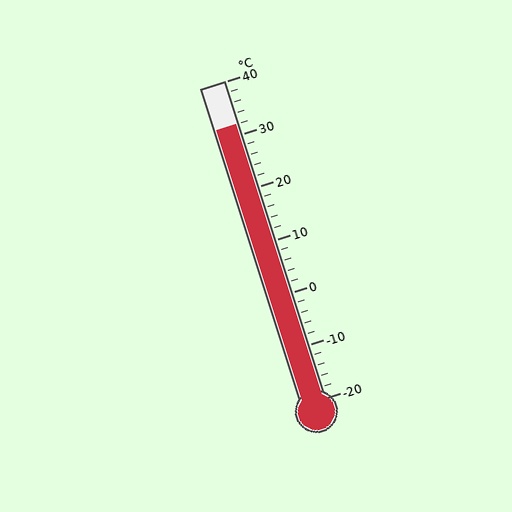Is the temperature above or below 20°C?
The temperature is above 20°C.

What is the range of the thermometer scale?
The thermometer scale ranges from -20°C to 40°C.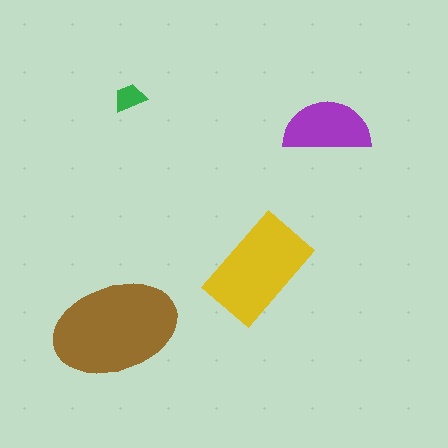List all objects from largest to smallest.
The brown ellipse, the yellow rectangle, the purple semicircle, the green trapezoid.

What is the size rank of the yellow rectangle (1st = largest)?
2nd.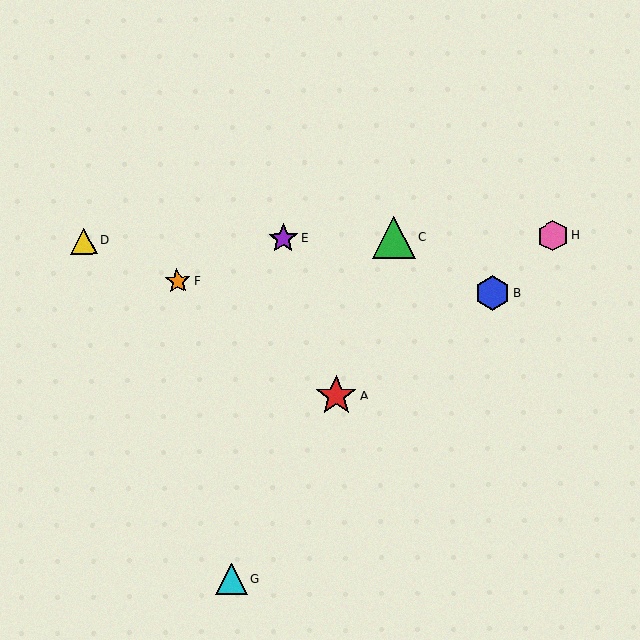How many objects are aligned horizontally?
4 objects (C, D, E, H) are aligned horizontally.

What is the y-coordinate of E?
Object E is at y≈239.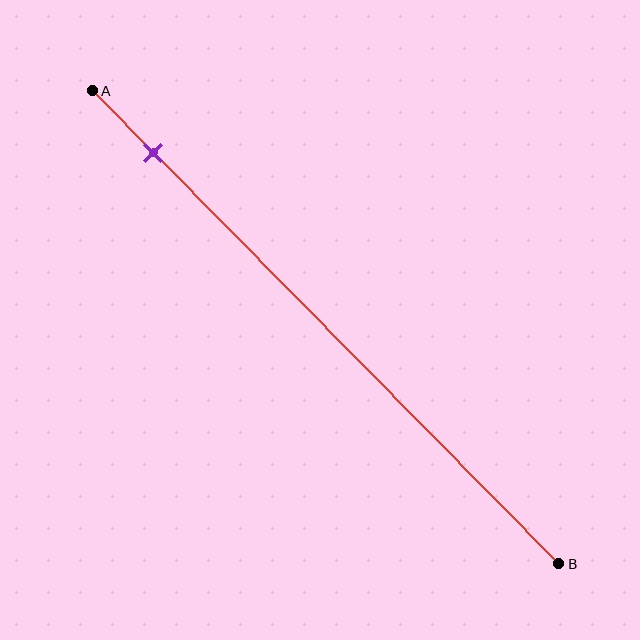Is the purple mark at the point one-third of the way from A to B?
No, the mark is at about 15% from A, not at the 33% one-third point.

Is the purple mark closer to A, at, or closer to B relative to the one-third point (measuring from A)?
The purple mark is closer to point A than the one-third point of segment AB.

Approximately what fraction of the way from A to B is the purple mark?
The purple mark is approximately 15% of the way from A to B.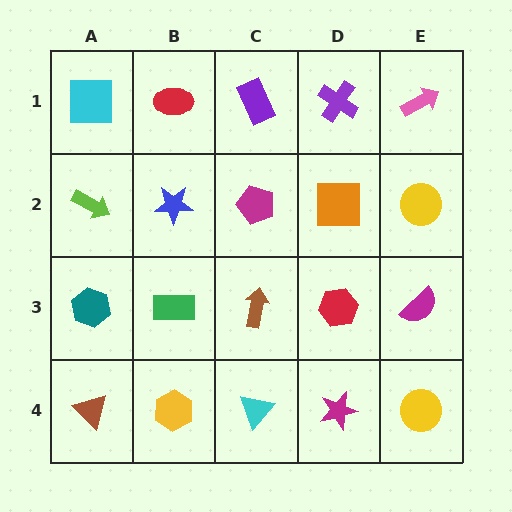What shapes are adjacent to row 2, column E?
A pink arrow (row 1, column E), a magenta semicircle (row 3, column E), an orange square (row 2, column D).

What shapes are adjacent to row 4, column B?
A green rectangle (row 3, column B), a brown triangle (row 4, column A), a cyan triangle (row 4, column C).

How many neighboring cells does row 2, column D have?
4.